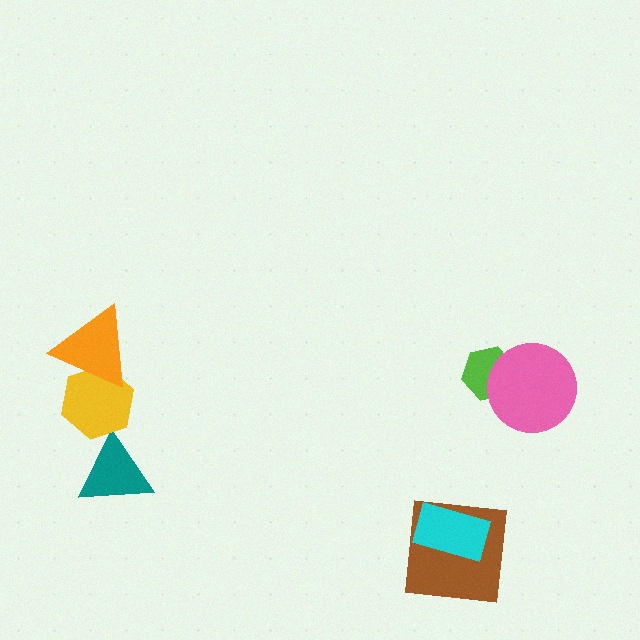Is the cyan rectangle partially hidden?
No, no other shape covers it.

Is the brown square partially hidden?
Yes, it is partially covered by another shape.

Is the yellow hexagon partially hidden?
Yes, it is partially covered by another shape.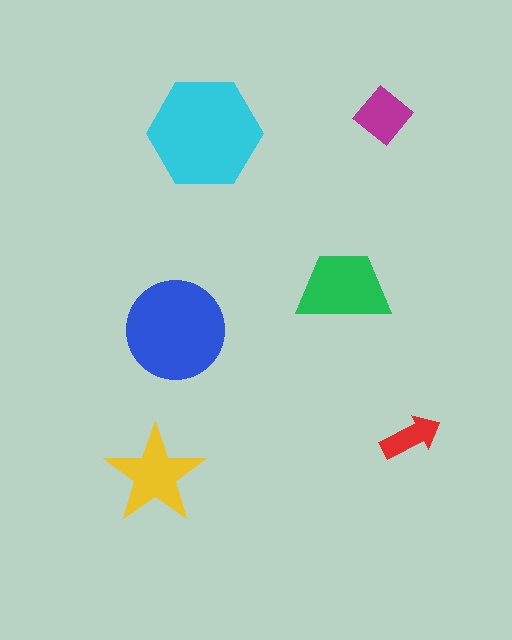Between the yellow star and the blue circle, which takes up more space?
The blue circle.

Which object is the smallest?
The red arrow.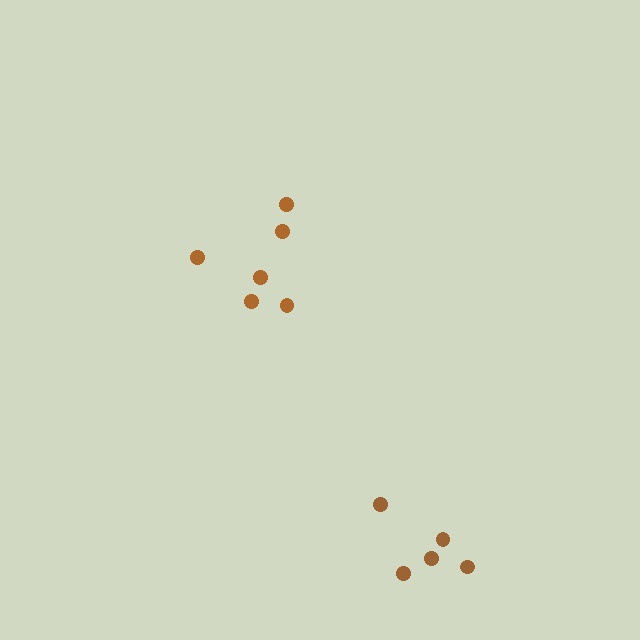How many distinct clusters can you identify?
There are 2 distinct clusters.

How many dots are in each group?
Group 1: 6 dots, Group 2: 5 dots (11 total).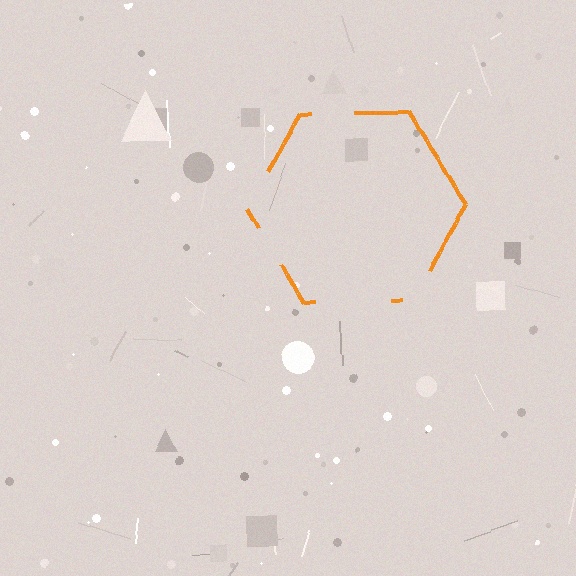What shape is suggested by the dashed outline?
The dashed outline suggests a hexagon.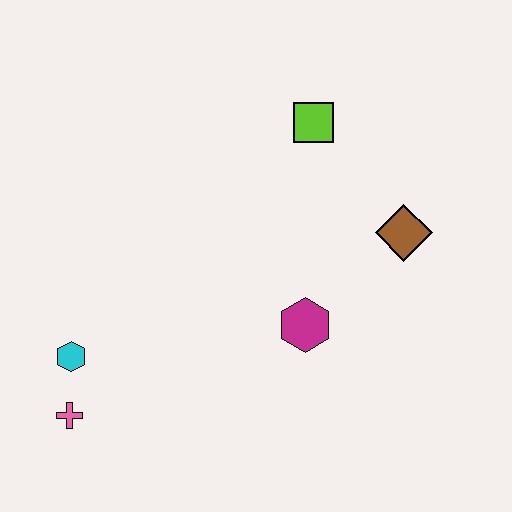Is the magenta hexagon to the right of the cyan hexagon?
Yes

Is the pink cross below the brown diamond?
Yes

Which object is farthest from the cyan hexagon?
The brown diamond is farthest from the cyan hexagon.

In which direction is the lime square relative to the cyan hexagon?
The lime square is to the right of the cyan hexagon.